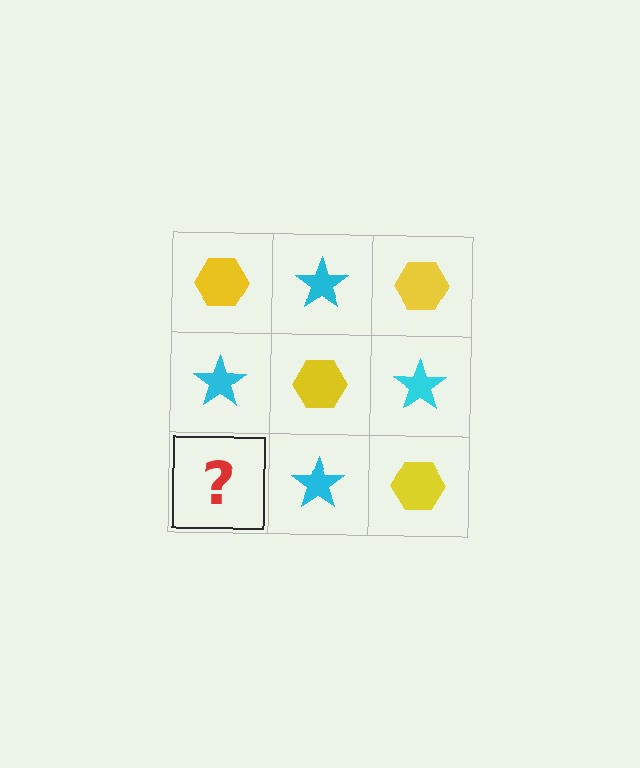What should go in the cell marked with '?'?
The missing cell should contain a yellow hexagon.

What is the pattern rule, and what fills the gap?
The rule is that it alternates yellow hexagon and cyan star in a checkerboard pattern. The gap should be filled with a yellow hexagon.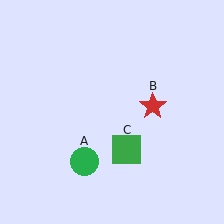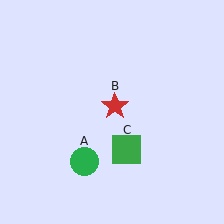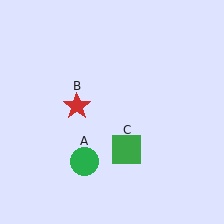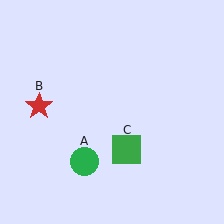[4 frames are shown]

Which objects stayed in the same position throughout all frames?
Green circle (object A) and green square (object C) remained stationary.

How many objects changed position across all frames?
1 object changed position: red star (object B).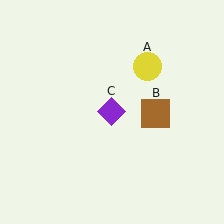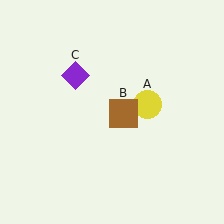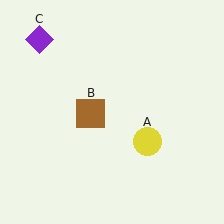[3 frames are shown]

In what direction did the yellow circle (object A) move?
The yellow circle (object A) moved down.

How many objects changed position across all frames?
3 objects changed position: yellow circle (object A), brown square (object B), purple diamond (object C).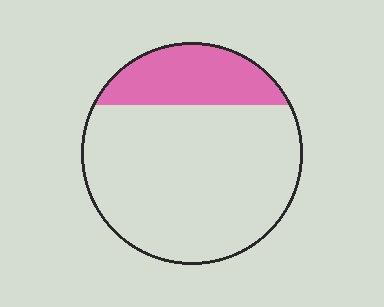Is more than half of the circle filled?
No.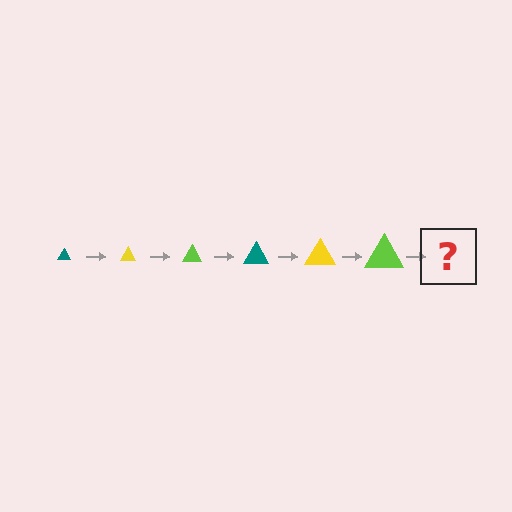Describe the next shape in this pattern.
It should be a teal triangle, larger than the previous one.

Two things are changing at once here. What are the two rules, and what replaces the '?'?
The two rules are that the triangle grows larger each step and the color cycles through teal, yellow, and lime. The '?' should be a teal triangle, larger than the previous one.